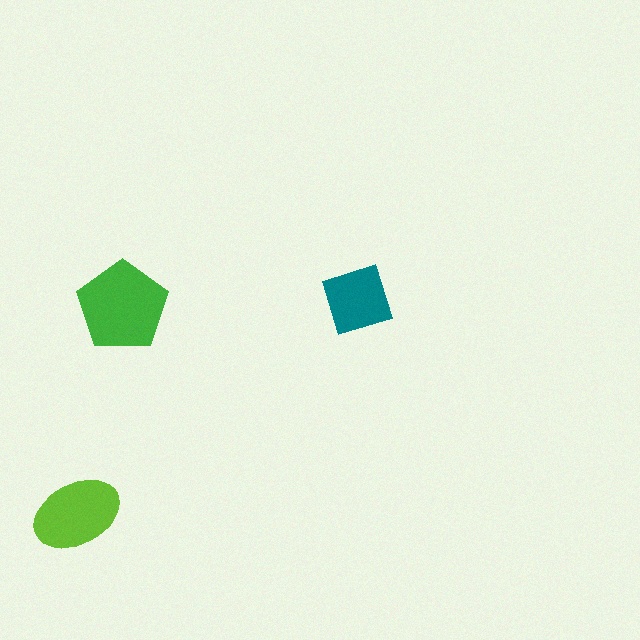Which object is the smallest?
The teal diamond.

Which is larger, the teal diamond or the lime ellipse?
The lime ellipse.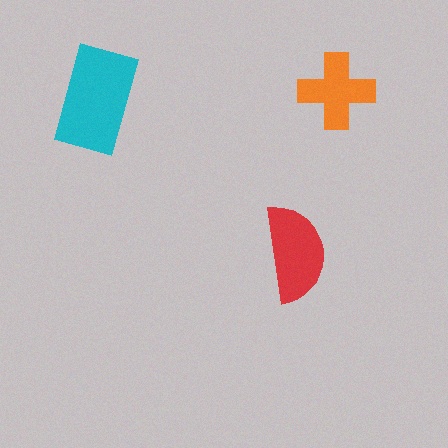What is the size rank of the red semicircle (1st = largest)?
2nd.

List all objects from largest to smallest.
The cyan rectangle, the red semicircle, the orange cross.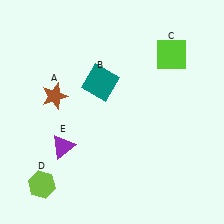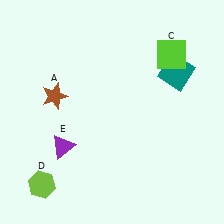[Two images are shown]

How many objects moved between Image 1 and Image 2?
1 object moved between the two images.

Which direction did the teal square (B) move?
The teal square (B) moved right.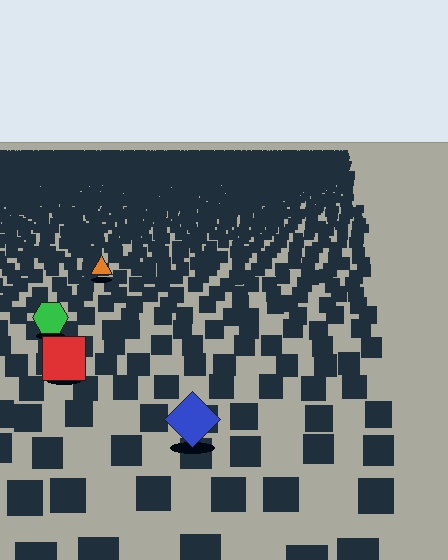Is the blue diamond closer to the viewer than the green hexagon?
Yes. The blue diamond is closer — you can tell from the texture gradient: the ground texture is coarser near it.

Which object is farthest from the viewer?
The orange triangle is farthest from the viewer. It appears smaller and the ground texture around it is denser.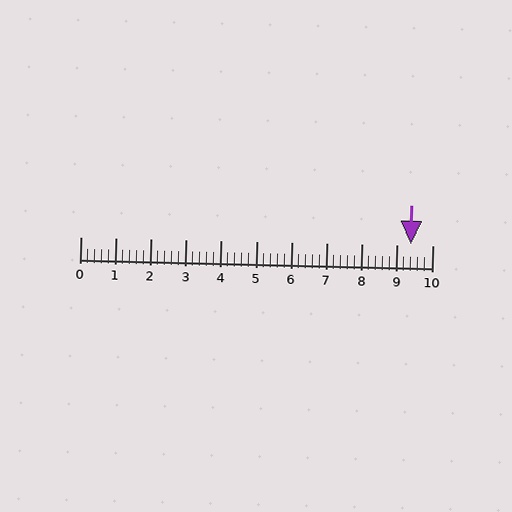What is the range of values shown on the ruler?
The ruler shows values from 0 to 10.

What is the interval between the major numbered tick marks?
The major tick marks are spaced 1 units apart.